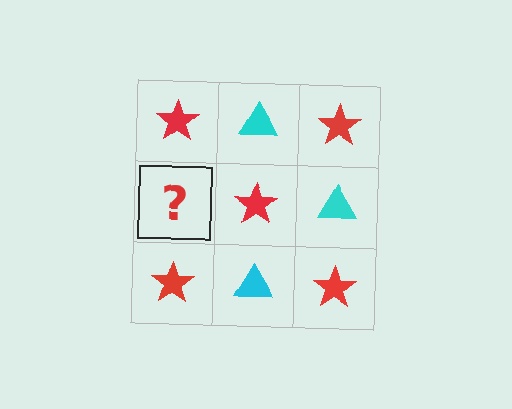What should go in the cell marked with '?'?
The missing cell should contain a cyan triangle.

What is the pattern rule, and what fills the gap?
The rule is that it alternates red star and cyan triangle in a checkerboard pattern. The gap should be filled with a cyan triangle.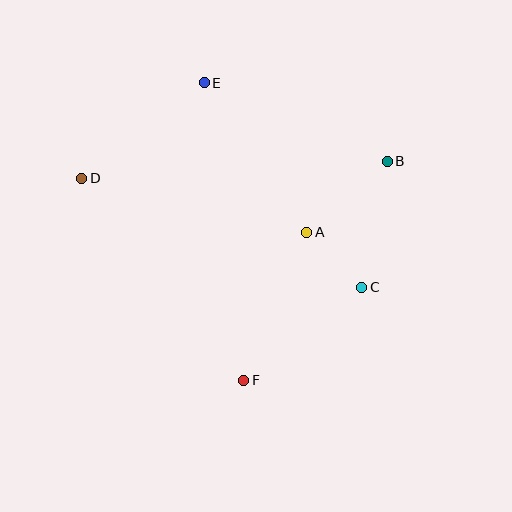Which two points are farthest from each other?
Points B and D are farthest from each other.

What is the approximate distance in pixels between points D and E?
The distance between D and E is approximately 155 pixels.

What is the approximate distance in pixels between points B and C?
The distance between B and C is approximately 128 pixels.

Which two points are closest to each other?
Points A and C are closest to each other.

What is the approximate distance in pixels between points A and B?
The distance between A and B is approximately 107 pixels.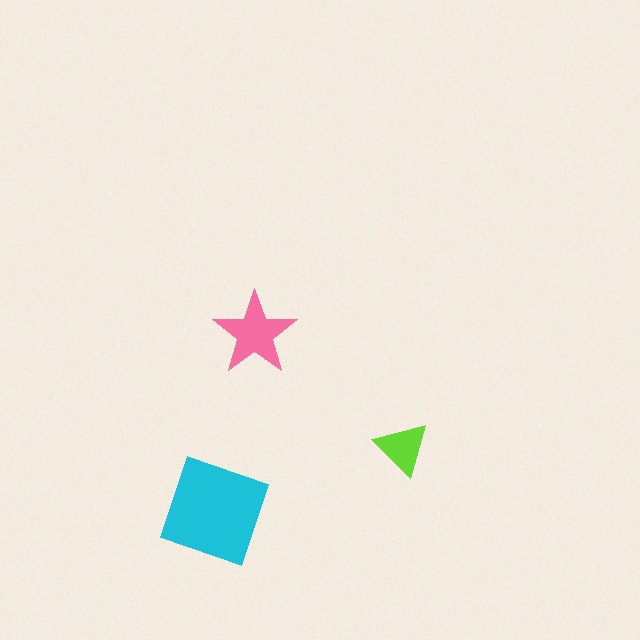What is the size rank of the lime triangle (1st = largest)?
3rd.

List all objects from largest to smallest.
The cyan diamond, the pink star, the lime triangle.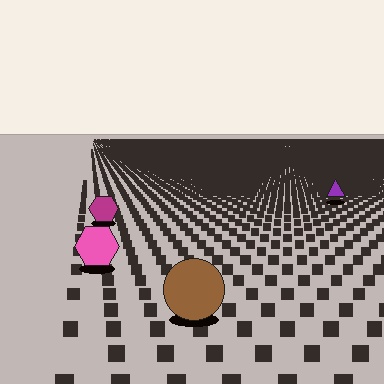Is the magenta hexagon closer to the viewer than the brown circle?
No. The brown circle is closer — you can tell from the texture gradient: the ground texture is coarser near it.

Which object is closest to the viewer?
The brown circle is closest. The texture marks near it are larger and more spread out.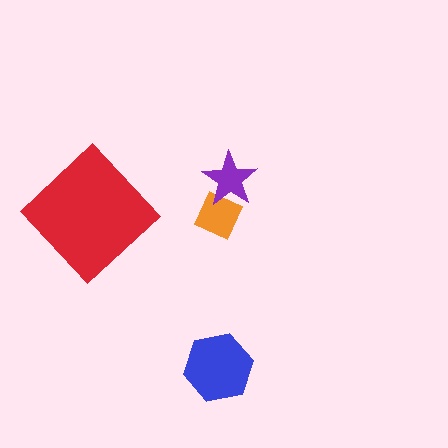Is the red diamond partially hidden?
No, no other shape covers it.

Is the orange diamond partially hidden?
Yes, it is partially covered by another shape.